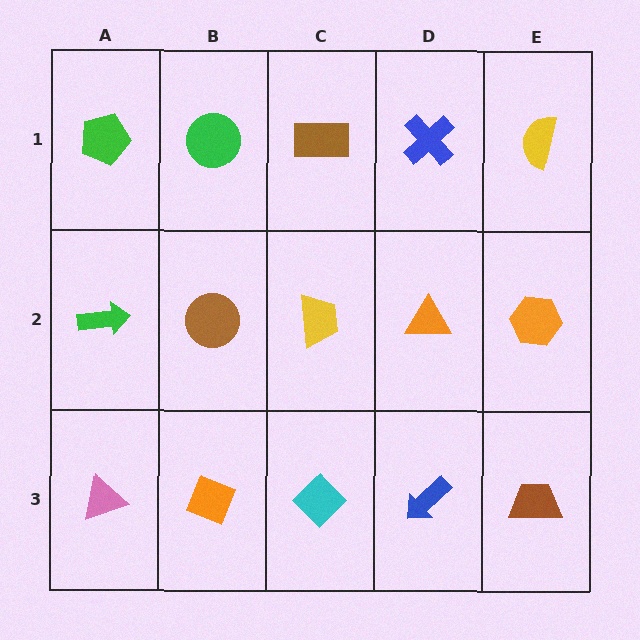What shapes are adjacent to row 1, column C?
A yellow trapezoid (row 2, column C), a green circle (row 1, column B), a blue cross (row 1, column D).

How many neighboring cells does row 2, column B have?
4.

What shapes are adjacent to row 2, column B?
A green circle (row 1, column B), an orange diamond (row 3, column B), a green arrow (row 2, column A), a yellow trapezoid (row 2, column C).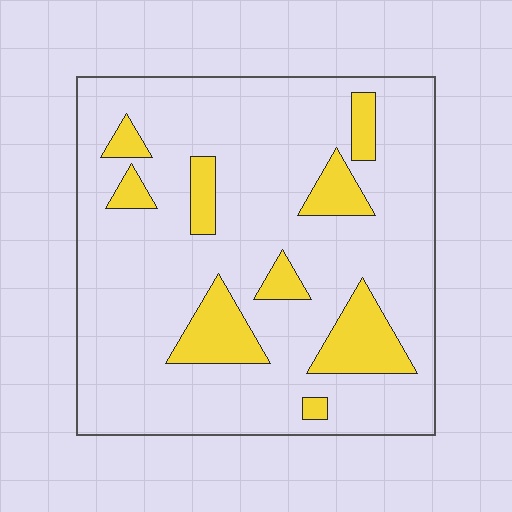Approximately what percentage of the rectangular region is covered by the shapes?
Approximately 15%.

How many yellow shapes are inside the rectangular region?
9.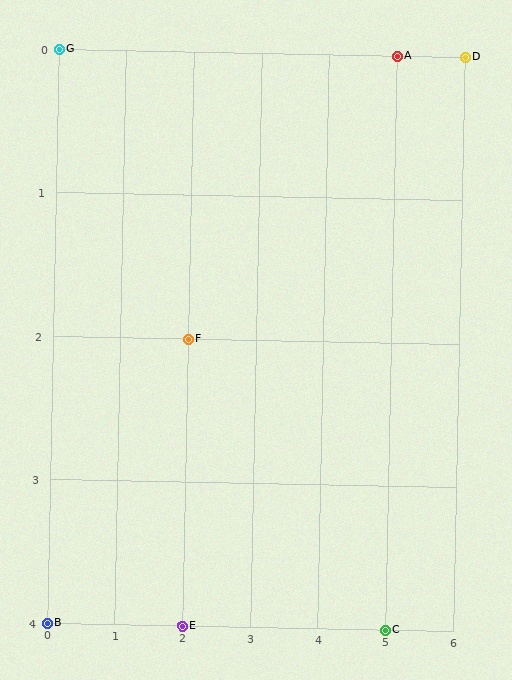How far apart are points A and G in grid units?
Points A and G are 5 columns apart.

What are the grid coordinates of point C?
Point C is at grid coordinates (5, 4).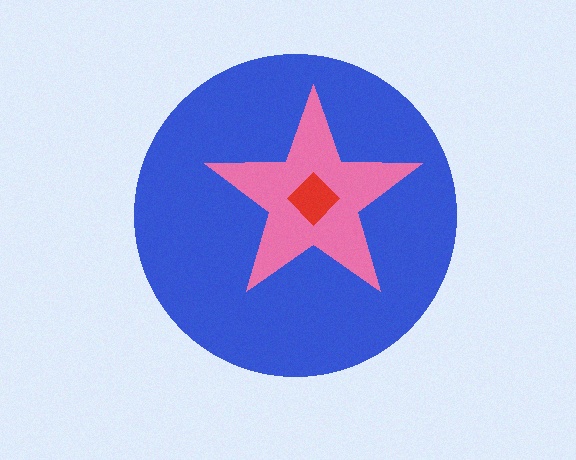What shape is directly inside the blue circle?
The pink star.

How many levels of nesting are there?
3.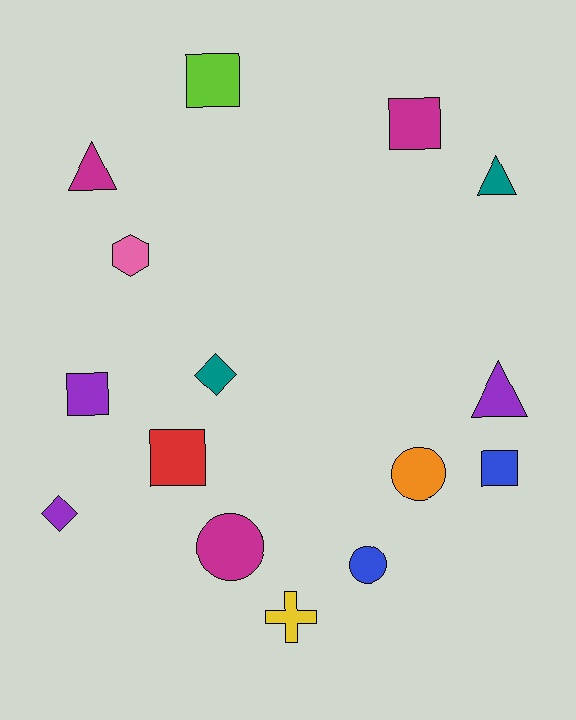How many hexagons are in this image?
There is 1 hexagon.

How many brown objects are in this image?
There are no brown objects.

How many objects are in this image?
There are 15 objects.